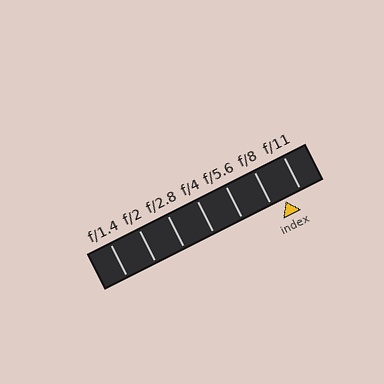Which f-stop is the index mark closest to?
The index mark is closest to f/8.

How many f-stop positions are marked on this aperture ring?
There are 7 f-stop positions marked.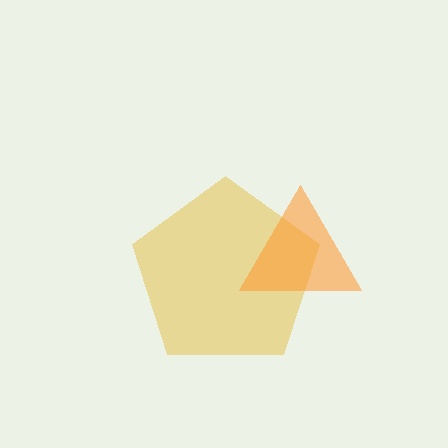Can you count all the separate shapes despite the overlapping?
Yes, there are 2 separate shapes.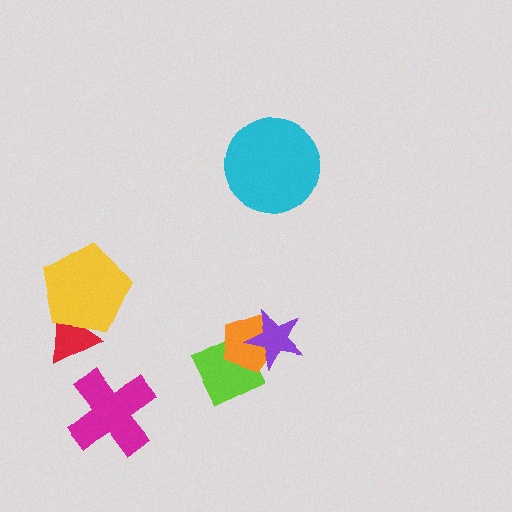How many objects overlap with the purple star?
2 objects overlap with the purple star.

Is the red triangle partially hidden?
Yes, it is partially covered by another shape.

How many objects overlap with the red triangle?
1 object overlaps with the red triangle.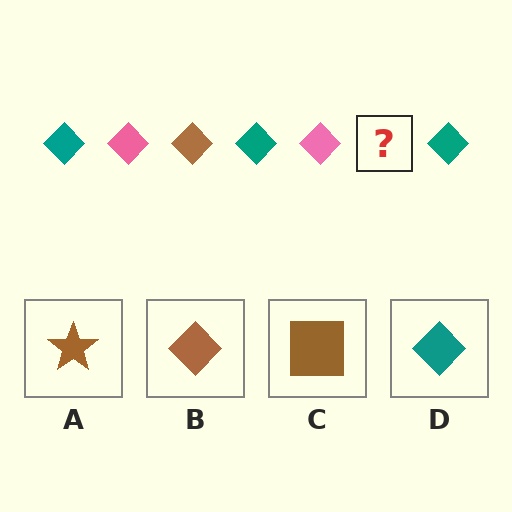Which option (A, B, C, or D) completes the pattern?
B.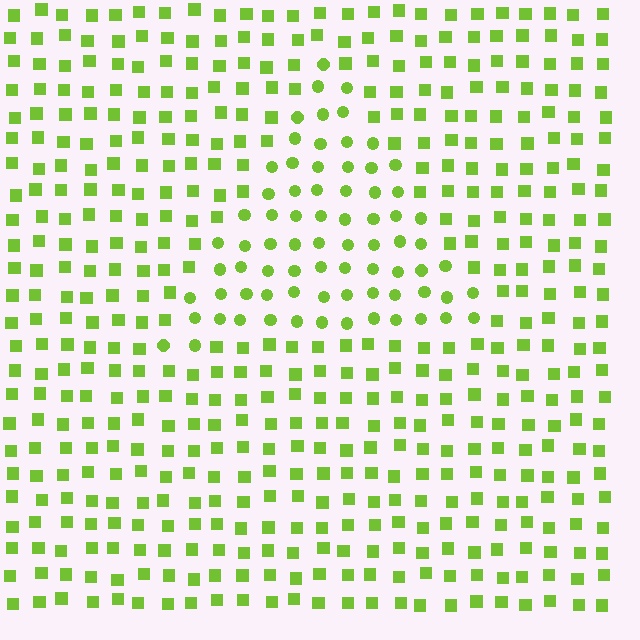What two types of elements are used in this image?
The image uses circles inside the triangle region and squares outside it.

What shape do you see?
I see a triangle.